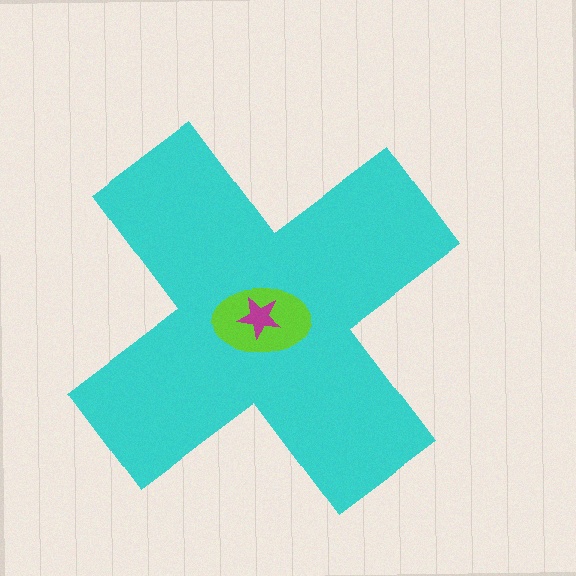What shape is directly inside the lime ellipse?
The magenta star.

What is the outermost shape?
The cyan cross.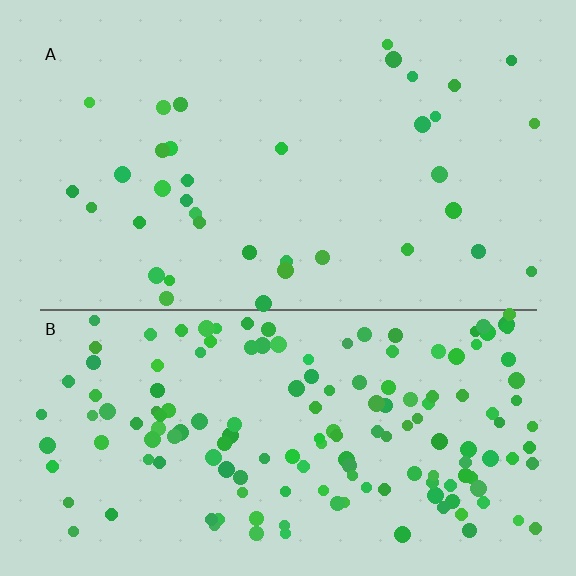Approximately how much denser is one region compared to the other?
Approximately 4.2× — region B over region A.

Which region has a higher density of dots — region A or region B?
B (the bottom).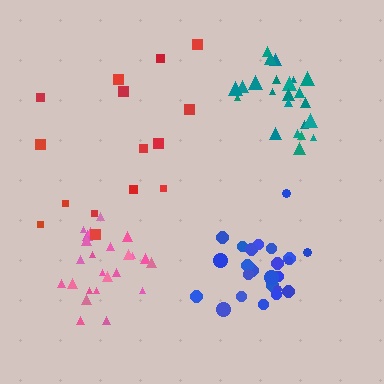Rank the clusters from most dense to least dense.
teal, blue, pink, red.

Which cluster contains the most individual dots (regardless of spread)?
Teal (25).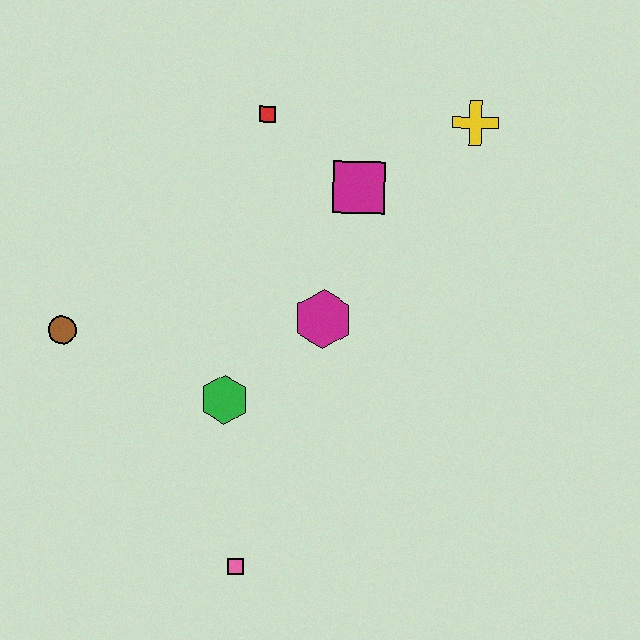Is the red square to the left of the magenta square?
Yes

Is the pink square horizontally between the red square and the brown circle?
Yes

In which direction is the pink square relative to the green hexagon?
The pink square is below the green hexagon.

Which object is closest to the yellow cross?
The magenta square is closest to the yellow cross.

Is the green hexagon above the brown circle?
No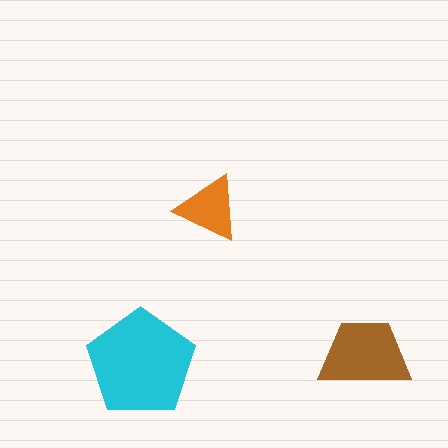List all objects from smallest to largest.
The orange triangle, the brown trapezoid, the cyan pentagon.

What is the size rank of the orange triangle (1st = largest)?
3rd.